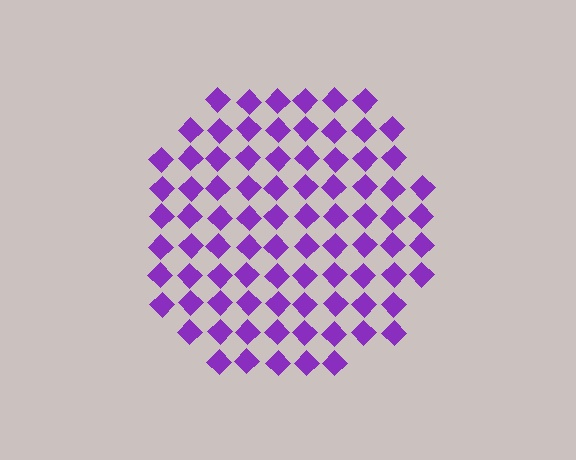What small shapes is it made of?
It is made of small diamonds.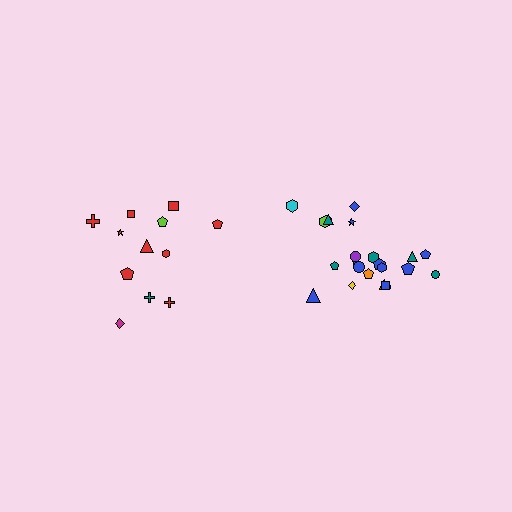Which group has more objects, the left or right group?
The right group.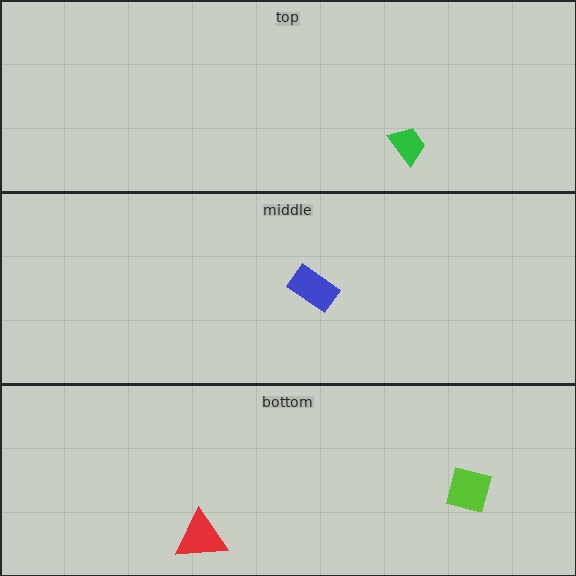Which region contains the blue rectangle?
The middle region.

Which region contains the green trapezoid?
The top region.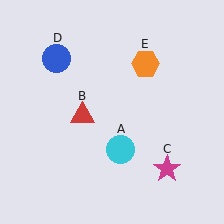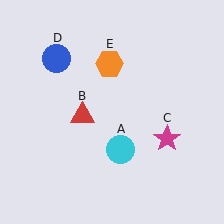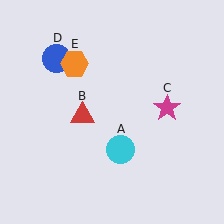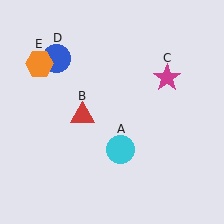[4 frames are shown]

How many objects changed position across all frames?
2 objects changed position: magenta star (object C), orange hexagon (object E).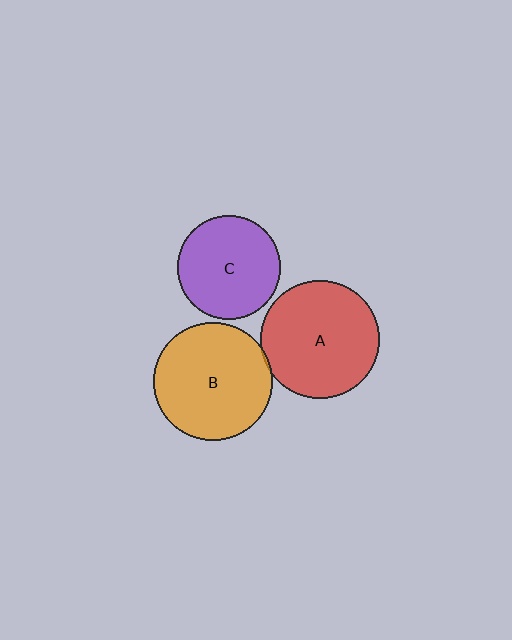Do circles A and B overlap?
Yes.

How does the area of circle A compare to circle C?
Approximately 1.3 times.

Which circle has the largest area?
Circle B (orange).